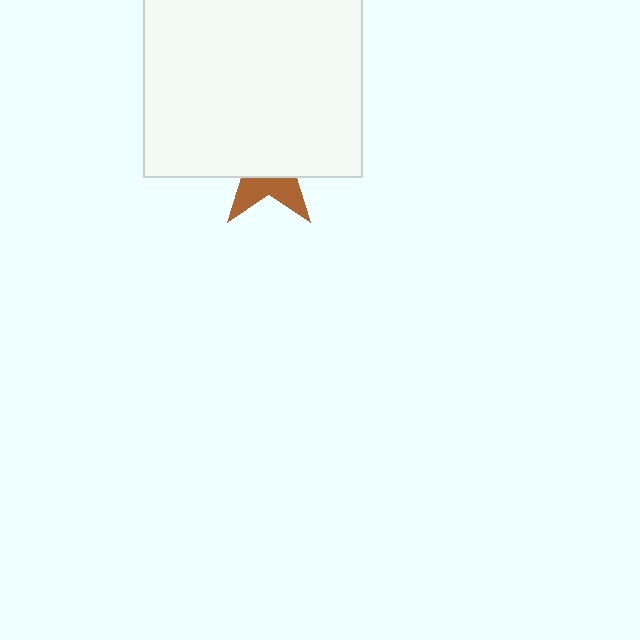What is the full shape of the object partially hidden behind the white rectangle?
The partially hidden object is a brown star.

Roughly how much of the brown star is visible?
A small part of it is visible (roughly 34%).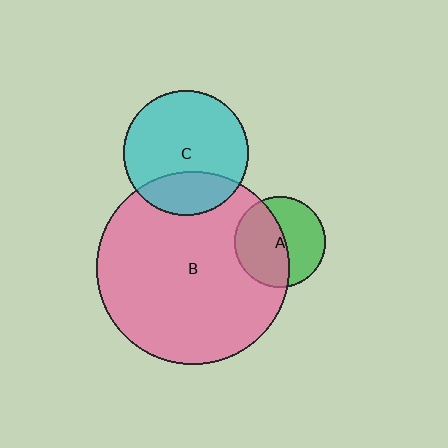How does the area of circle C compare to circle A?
Approximately 1.9 times.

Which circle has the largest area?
Circle B (pink).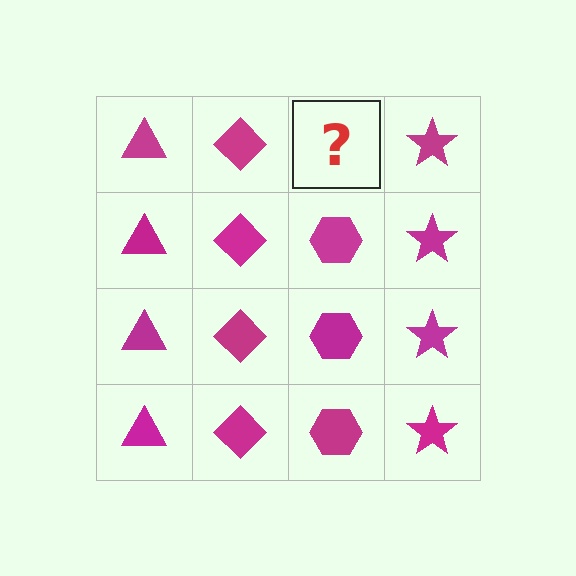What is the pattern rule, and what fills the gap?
The rule is that each column has a consistent shape. The gap should be filled with a magenta hexagon.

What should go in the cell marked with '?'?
The missing cell should contain a magenta hexagon.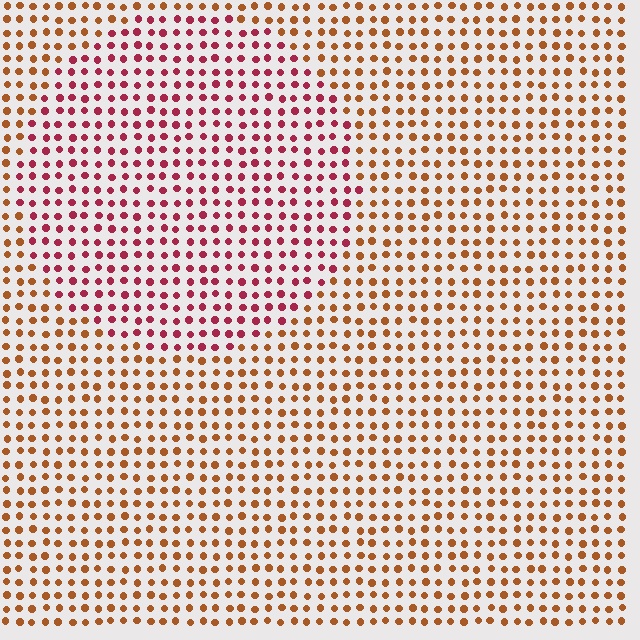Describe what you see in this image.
The image is filled with small brown elements in a uniform arrangement. A circle-shaped region is visible where the elements are tinted to a slightly different hue, forming a subtle color boundary.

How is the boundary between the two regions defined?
The boundary is defined purely by a slight shift in hue (about 41 degrees). Spacing, size, and orientation are identical on both sides.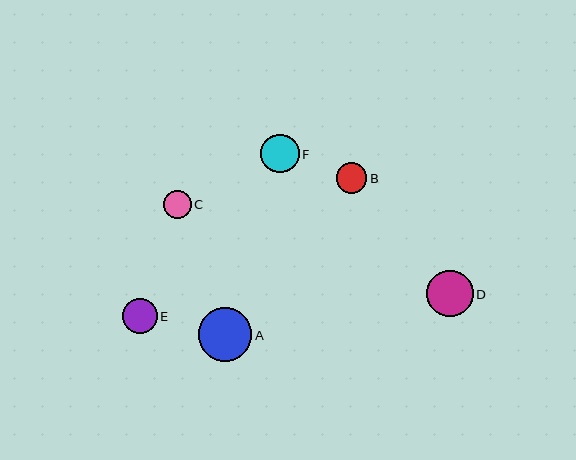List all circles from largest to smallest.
From largest to smallest: A, D, F, E, B, C.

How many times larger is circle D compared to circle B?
Circle D is approximately 1.5 times the size of circle B.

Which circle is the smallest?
Circle C is the smallest with a size of approximately 28 pixels.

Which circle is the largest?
Circle A is the largest with a size of approximately 54 pixels.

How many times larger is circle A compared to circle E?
Circle A is approximately 1.5 times the size of circle E.